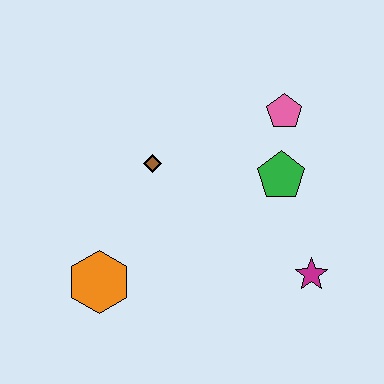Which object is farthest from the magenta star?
The orange hexagon is farthest from the magenta star.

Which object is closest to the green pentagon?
The pink pentagon is closest to the green pentagon.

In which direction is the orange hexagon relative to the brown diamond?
The orange hexagon is below the brown diamond.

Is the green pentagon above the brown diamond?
No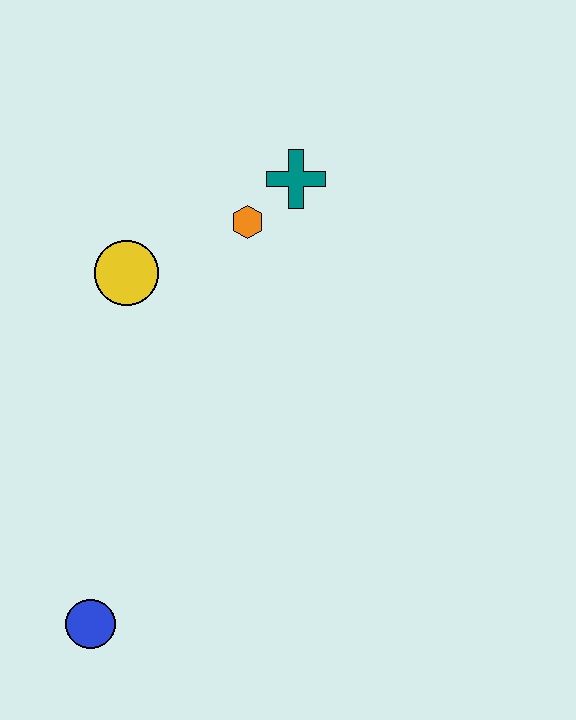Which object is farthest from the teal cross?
The blue circle is farthest from the teal cross.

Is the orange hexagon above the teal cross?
No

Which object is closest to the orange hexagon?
The teal cross is closest to the orange hexagon.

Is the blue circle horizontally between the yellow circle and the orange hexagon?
No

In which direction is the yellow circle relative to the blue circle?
The yellow circle is above the blue circle.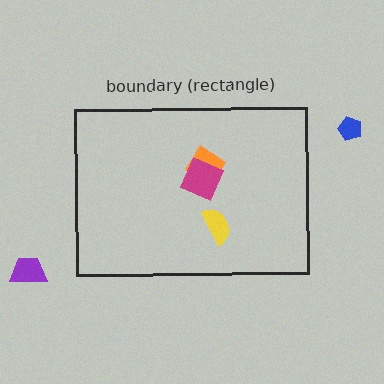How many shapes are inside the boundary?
3 inside, 2 outside.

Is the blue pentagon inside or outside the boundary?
Outside.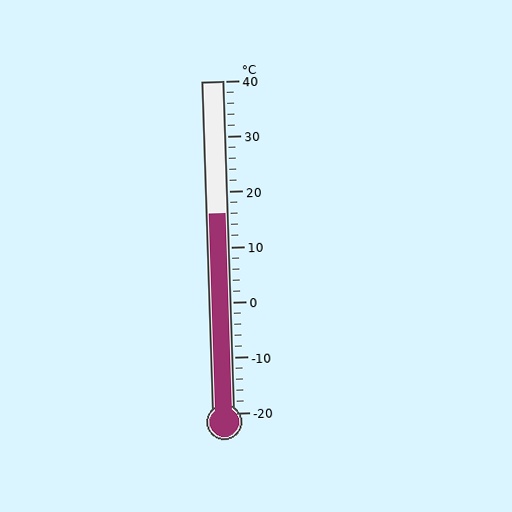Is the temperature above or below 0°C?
The temperature is above 0°C.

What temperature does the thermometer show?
The thermometer shows approximately 16°C.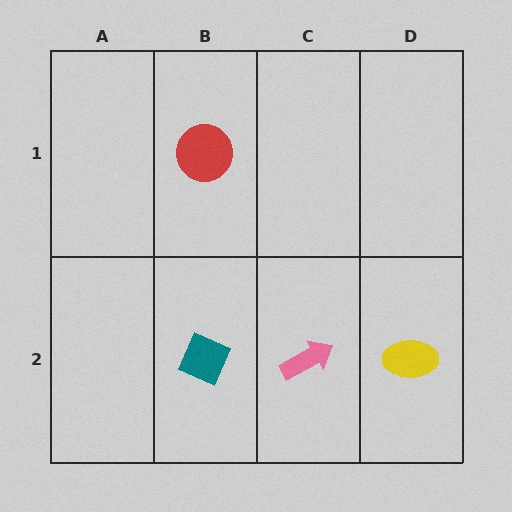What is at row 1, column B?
A red circle.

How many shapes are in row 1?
1 shape.